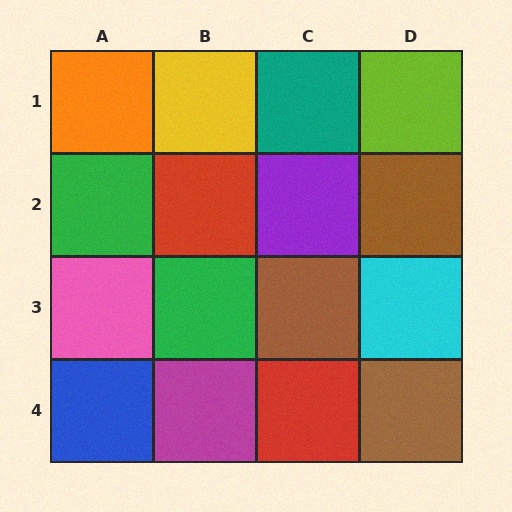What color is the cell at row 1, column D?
Lime.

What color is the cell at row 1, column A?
Orange.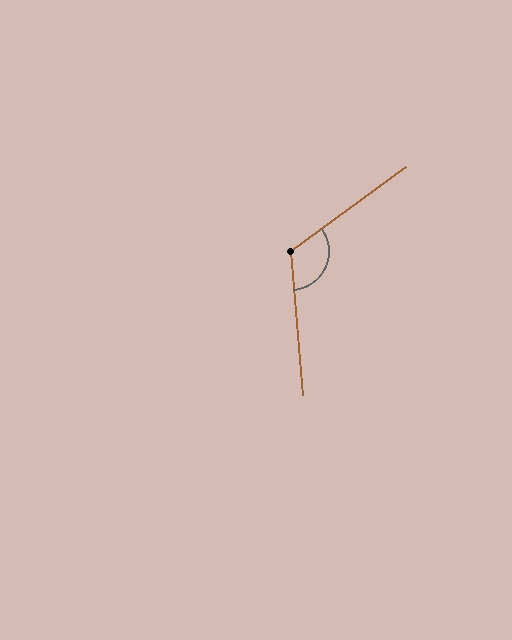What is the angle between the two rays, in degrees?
Approximately 121 degrees.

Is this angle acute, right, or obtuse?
It is obtuse.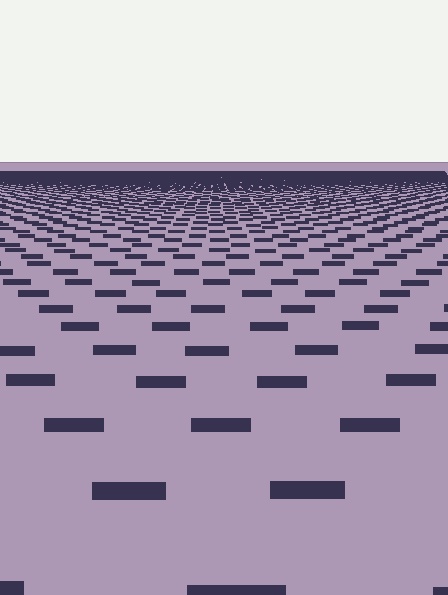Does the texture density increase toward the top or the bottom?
Density increases toward the top.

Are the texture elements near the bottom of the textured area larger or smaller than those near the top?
Larger. Near the bottom, elements are closer to the viewer and appear at a bigger on-screen size.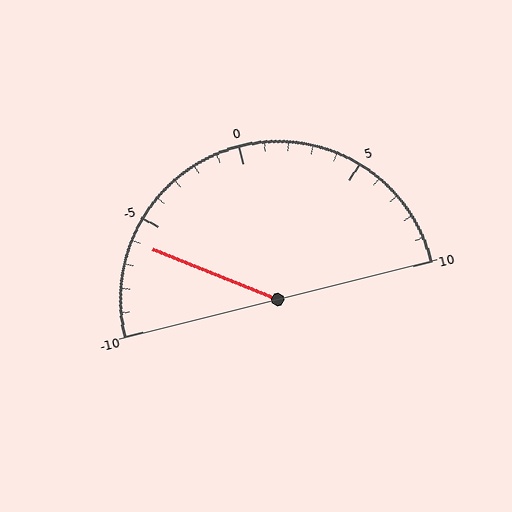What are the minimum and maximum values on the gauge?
The gauge ranges from -10 to 10.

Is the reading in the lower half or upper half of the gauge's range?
The reading is in the lower half of the range (-10 to 10).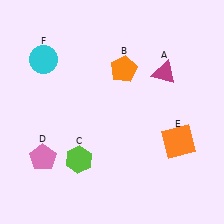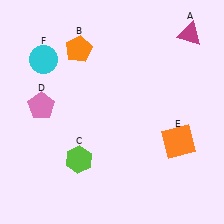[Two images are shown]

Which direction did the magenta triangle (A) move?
The magenta triangle (A) moved up.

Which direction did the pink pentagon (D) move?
The pink pentagon (D) moved up.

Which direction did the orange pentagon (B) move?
The orange pentagon (B) moved left.